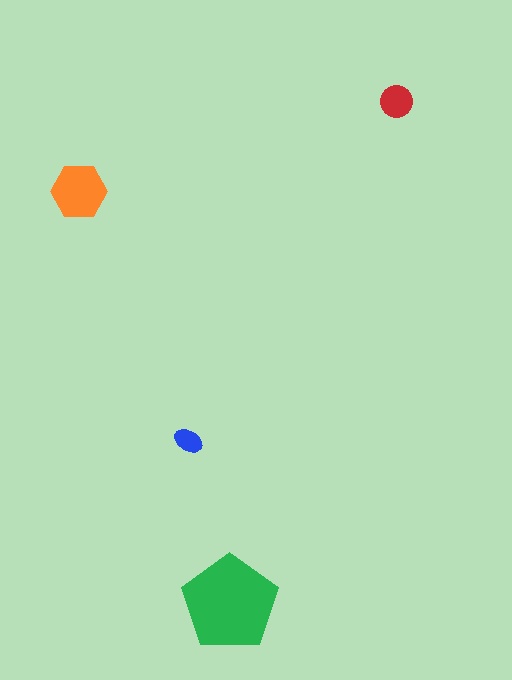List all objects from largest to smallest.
The green pentagon, the orange hexagon, the red circle, the blue ellipse.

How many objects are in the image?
There are 4 objects in the image.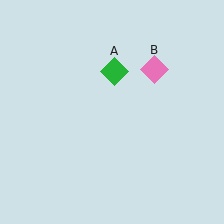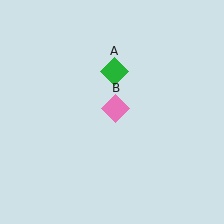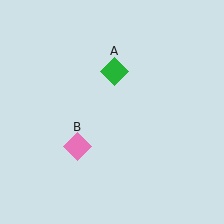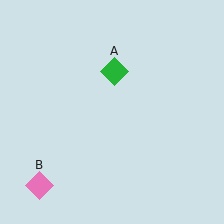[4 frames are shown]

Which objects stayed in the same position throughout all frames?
Green diamond (object A) remained stationary.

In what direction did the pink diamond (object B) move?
The pink diamond (object B) moved down and to the left.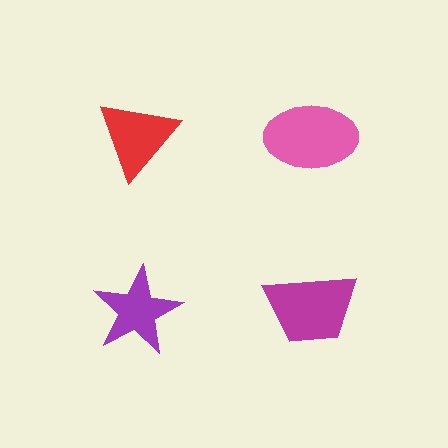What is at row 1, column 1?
A red triangle.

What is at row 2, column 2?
A magenta trapezoid.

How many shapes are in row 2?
2 shapes.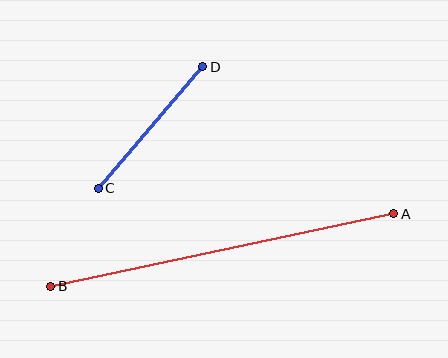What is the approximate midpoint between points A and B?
The midpoint is at approximately (222, 250) pixels.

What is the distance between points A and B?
The distance is approximately 351 pixels.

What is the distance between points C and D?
The distance is approximately 161 pixels.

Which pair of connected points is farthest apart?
Points A and B are farthest apart.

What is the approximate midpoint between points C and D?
The midpoint is at approximately (151, 127) pixels.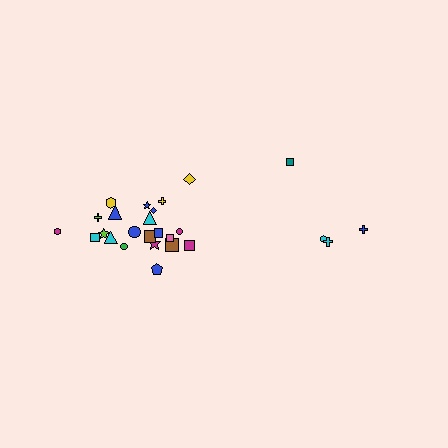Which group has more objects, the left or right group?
The left group.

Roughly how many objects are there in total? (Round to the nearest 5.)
Roughly 25 objects in total.